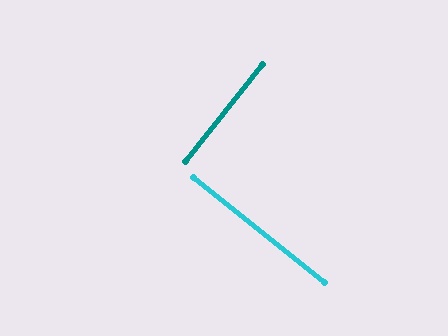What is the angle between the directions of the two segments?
Approximately 89 degrees.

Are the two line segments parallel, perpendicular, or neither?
Perpendicular — they meet at approximately 89°.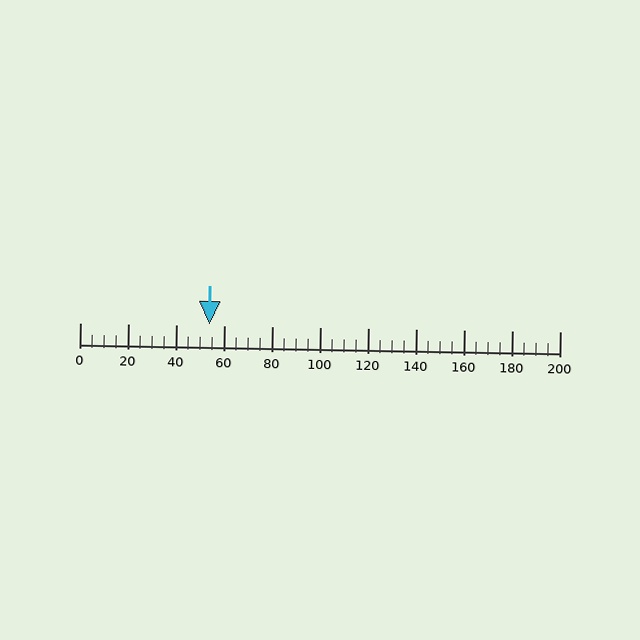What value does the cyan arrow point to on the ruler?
The cyan arrow points to approximately 54.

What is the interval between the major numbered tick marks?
The major tick marks are spaced 20 units apart.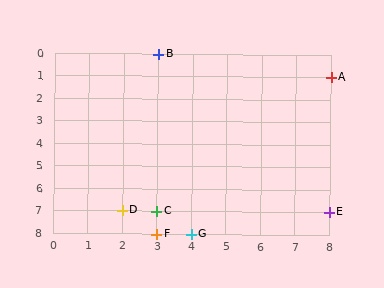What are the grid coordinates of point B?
Point B is at grid coordinates (3, 0).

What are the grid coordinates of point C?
Point C is at grid coordinates (3, 7).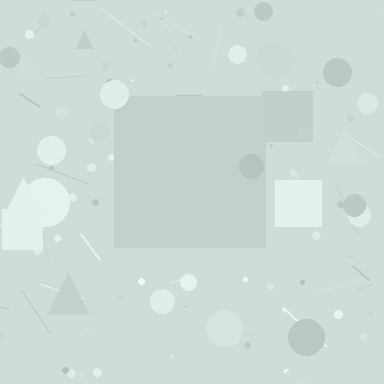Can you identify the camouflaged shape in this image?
The camouflaged shape is a square.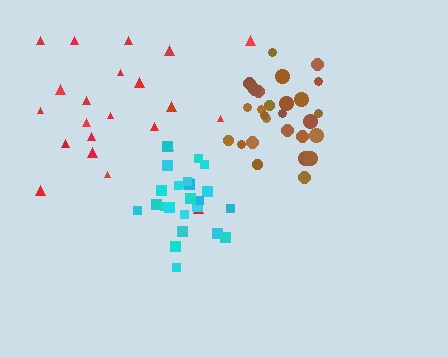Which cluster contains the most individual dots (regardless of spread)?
Brown (28).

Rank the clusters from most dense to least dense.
cyan, brown, red.